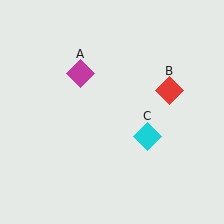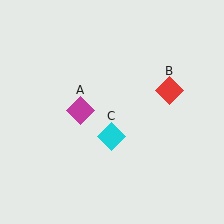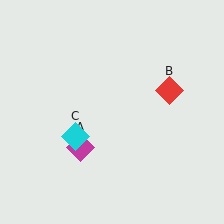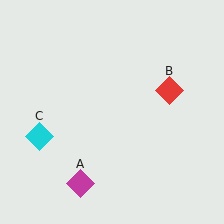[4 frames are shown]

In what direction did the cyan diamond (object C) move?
The cyan diamond (object C) moved left.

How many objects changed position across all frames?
2 objects changed position: magenta diamond (object A), cyan diamond (object C).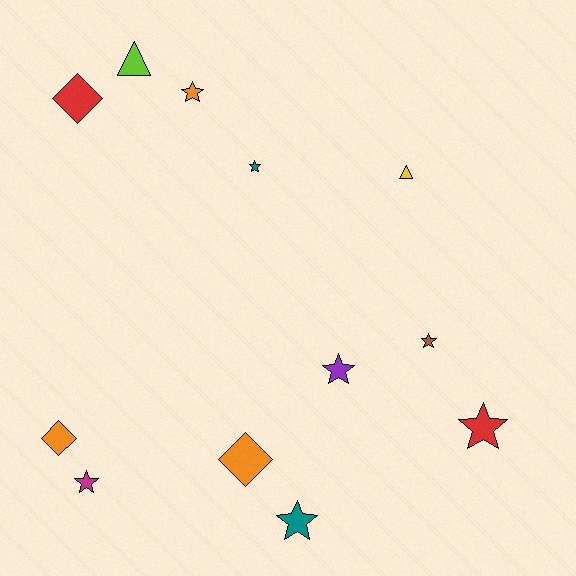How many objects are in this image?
There are 12 objects.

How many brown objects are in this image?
There is 1 brown object.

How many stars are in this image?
There are 7 stars.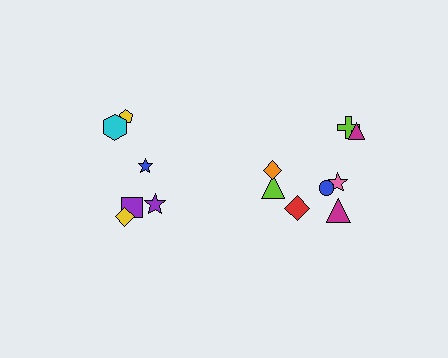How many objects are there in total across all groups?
There are 14 objects.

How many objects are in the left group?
There are 6 objects.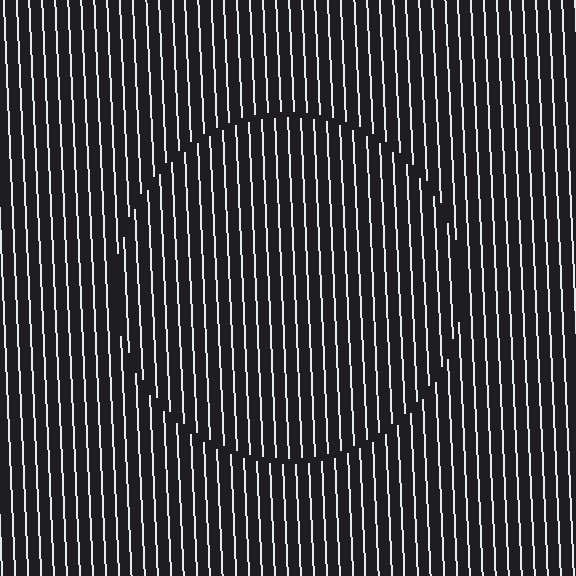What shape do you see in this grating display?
An illusory circle. The interior of the shape contains the same grating, shifted by half a period — the contour is defined by the phase discontinuity where line-ends from the inner and outer gratings abut.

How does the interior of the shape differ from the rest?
The interior of the shape contains the same grating, shifted by half a period — the contour is defined by the phase discontinuity where line-ends from the inner and outer gratings abut.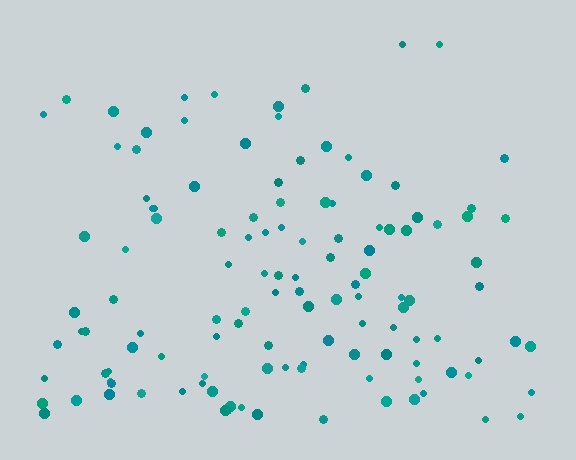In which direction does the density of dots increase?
From top to bottom, with the bottom side densest.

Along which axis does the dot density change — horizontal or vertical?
Vertical.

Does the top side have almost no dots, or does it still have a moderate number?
Still a moderate number, just noticeably fewer than the bottom.